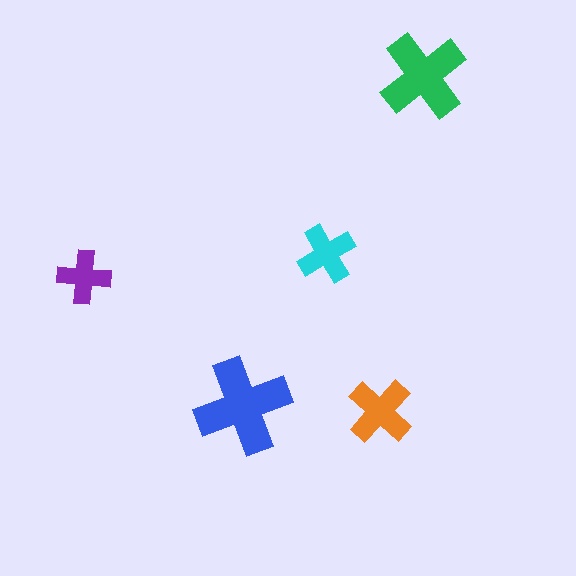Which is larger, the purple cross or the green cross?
The green one.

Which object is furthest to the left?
The purple cross is leftmost.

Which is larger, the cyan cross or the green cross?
The green one.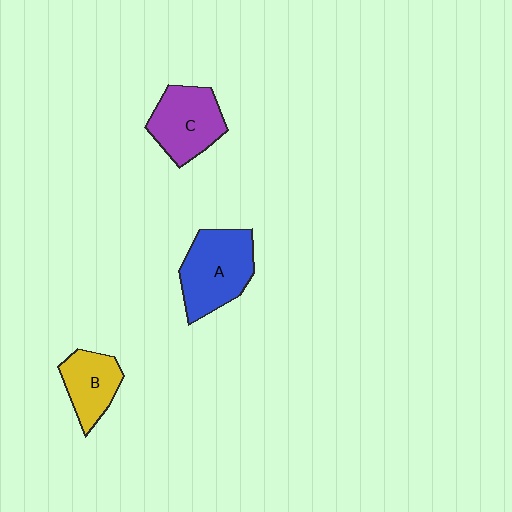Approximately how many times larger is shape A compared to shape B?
Approximately 1.5 times.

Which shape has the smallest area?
Shape B (yellow).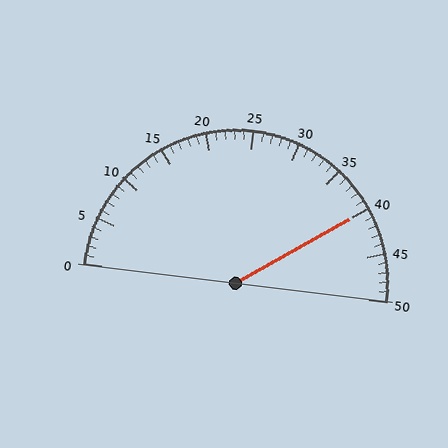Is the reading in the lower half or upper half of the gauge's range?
The reading is in the upper half of the range (0 to 50).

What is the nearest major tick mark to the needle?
The nearest major tick mark is 40.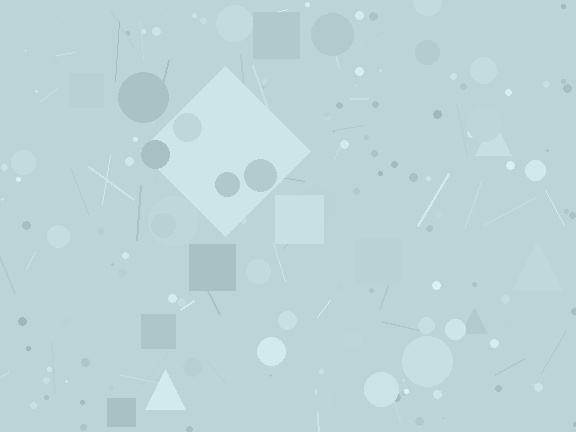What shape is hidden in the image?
A diamond is hidden in the image.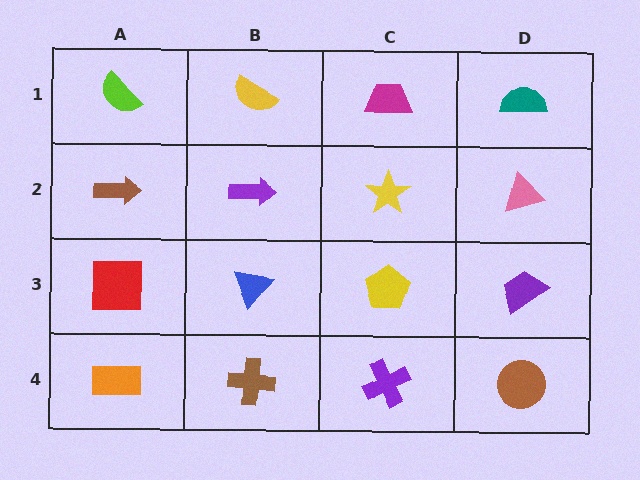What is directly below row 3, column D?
A brown circle.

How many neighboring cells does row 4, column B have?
3.